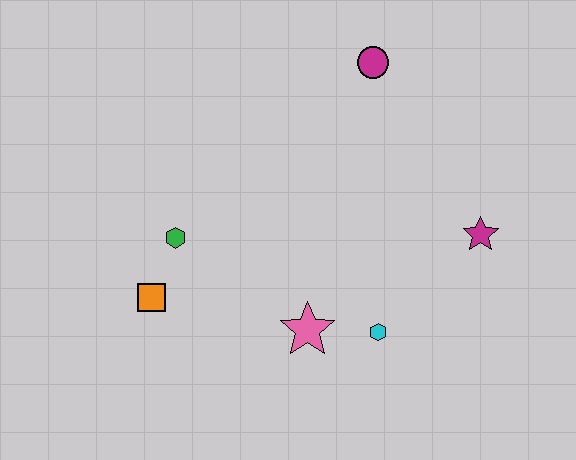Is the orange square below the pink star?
No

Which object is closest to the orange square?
The green hexagon is closest to the orange square.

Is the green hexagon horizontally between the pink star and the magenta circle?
No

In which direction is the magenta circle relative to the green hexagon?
The magenta circle is to the right of the green hexagon.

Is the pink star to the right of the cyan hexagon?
No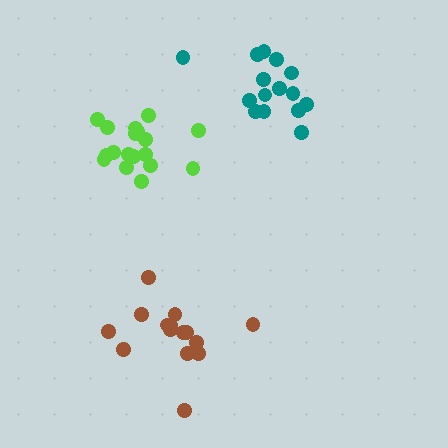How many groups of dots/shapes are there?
There are 3 groups.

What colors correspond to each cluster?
The clusters are colored: brown, teal, lime.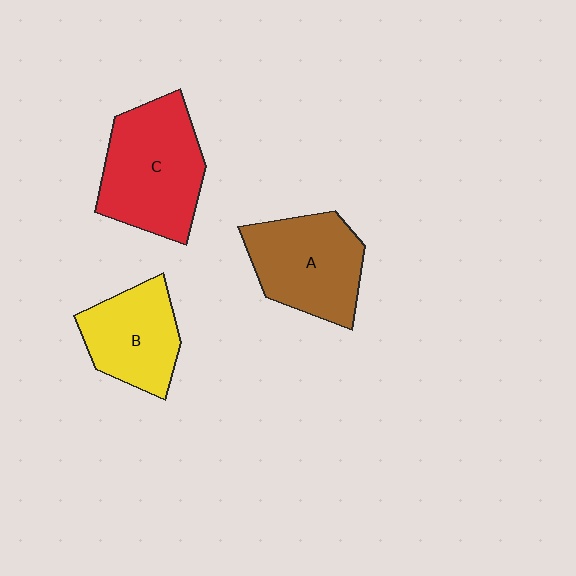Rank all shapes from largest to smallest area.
From largest to smallest: C (red), A (brown), B (yellow).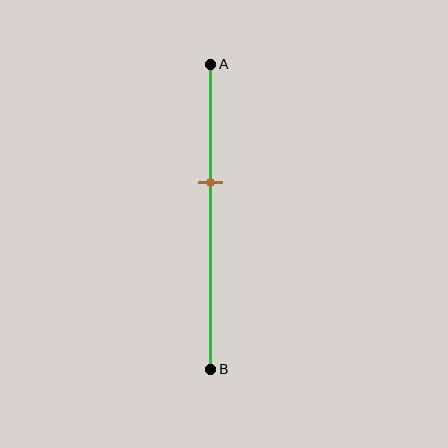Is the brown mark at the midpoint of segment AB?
No, the mark is at about 40% from A, not at the 50% midpoint.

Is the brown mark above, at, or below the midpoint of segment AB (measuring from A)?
The brown mark is above the midpoint of segment AB.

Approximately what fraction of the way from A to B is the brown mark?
The brown mark is approximately 40% of the way from A to B.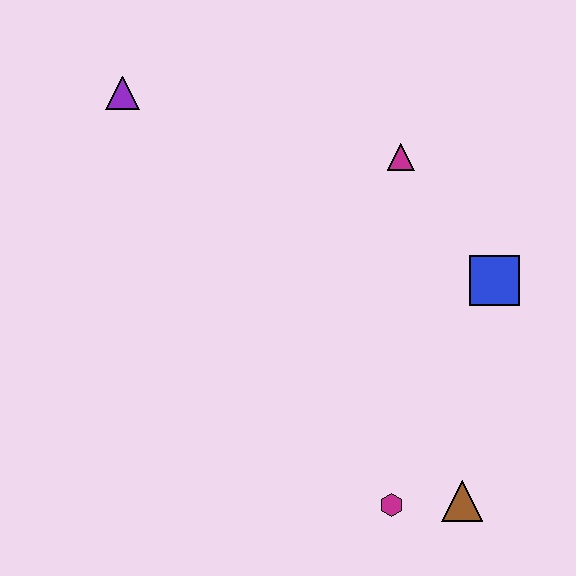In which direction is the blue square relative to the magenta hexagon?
The blue square is above the magenta hexagon.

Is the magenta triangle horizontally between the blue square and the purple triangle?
Yes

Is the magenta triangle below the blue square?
No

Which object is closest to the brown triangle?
The magenta hexagon is closest to the brown triangle.